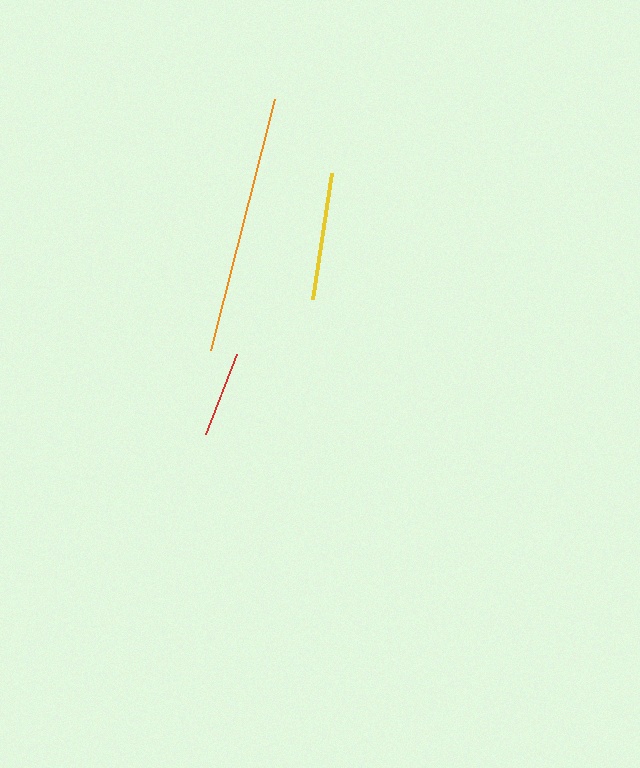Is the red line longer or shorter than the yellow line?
The yellow line is longer than the red line.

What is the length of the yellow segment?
The yellow segment is approximately 128 pixels long.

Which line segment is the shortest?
The red line is the shortest at approximately 86 pixels.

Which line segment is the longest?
The orange line is the longest at approximately 259 pixels.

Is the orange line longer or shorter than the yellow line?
The orange line is longer than the yellow line.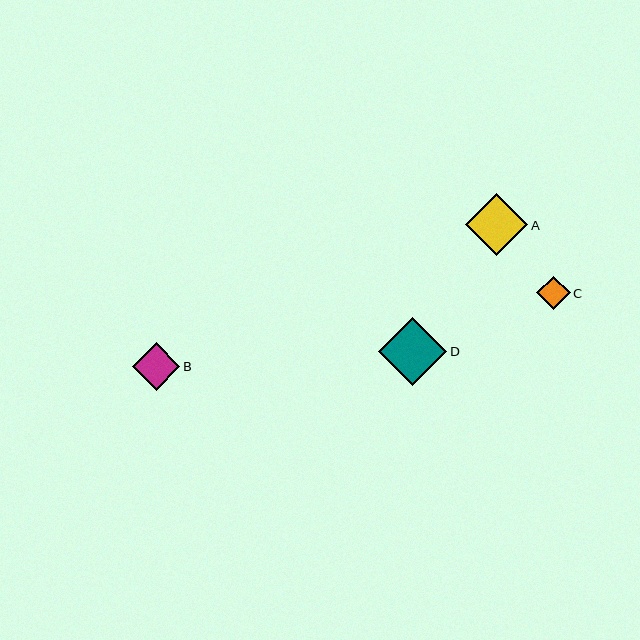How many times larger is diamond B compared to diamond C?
Diamond B is approximately 1.4 times the size of diamond C.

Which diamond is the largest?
Diamond D is the largest with a size of approximately 68 pixels.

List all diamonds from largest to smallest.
From largest to smallest: D, A, B, C.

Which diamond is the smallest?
Diamond C is the smallest with a size of approximately 33 pixels.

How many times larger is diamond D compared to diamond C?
Diamond D is approximately 2.0 times the size of diamond C.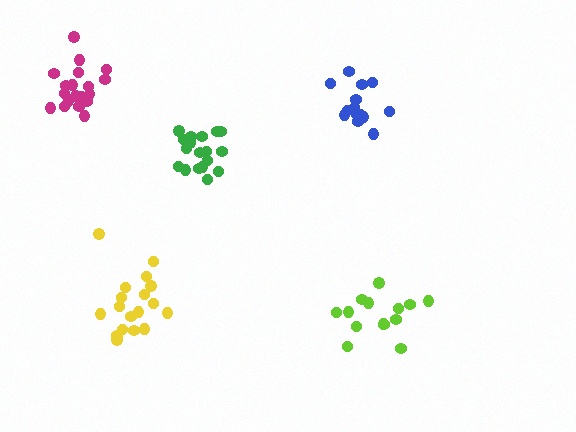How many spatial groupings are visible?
There are 5 spatial groupings.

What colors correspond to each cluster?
The clusters are colored: lime, yellow, magenta, green, blue.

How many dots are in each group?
Group 1: 14 dots, Group 2: 18 dots, Group 3: 19 dots, Group 4: 18 dots, Group 5: 14 dots (83 total).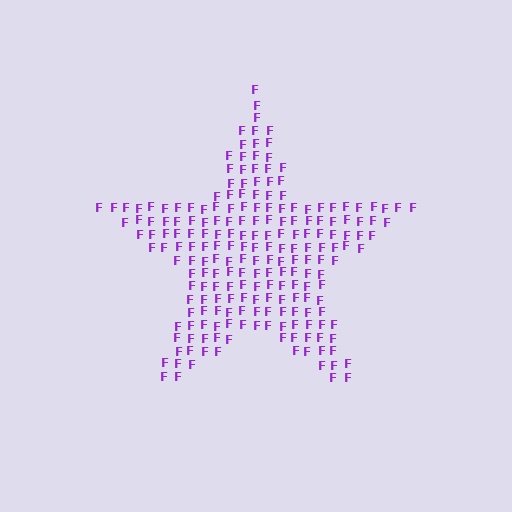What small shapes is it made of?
It is made of small letter F's.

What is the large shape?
The large shape is a star.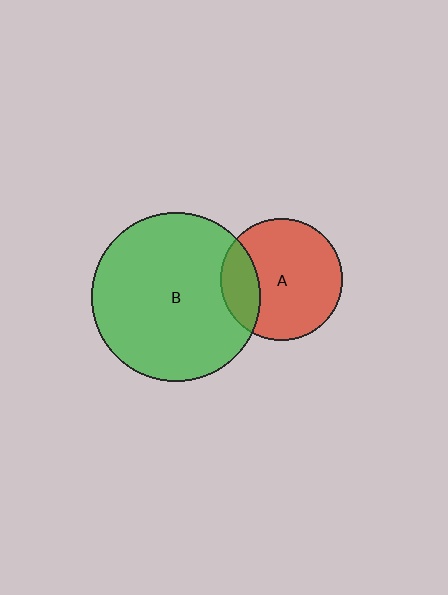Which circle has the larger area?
Circle B (green).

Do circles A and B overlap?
Yes.